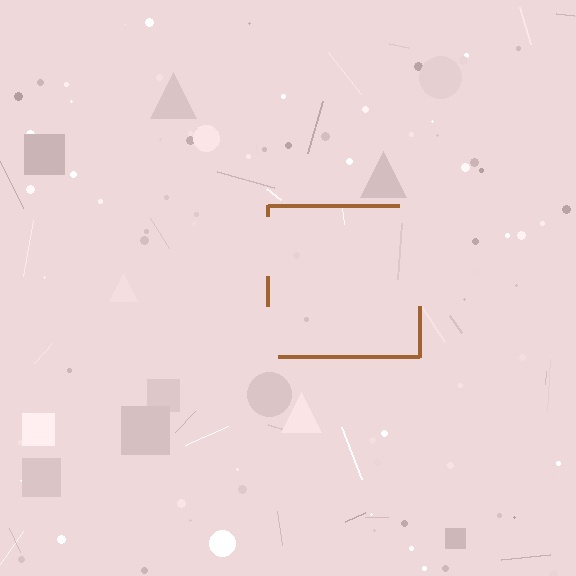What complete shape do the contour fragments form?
The contour fragments form a square.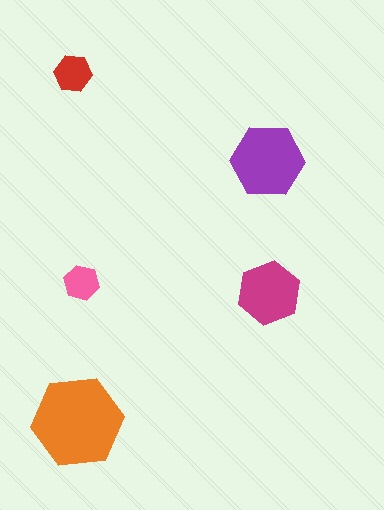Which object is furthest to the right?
The magenta hexagon is rightmost.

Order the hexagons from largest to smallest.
the orange one, the purple one, the magenta one, the red one, the pink one.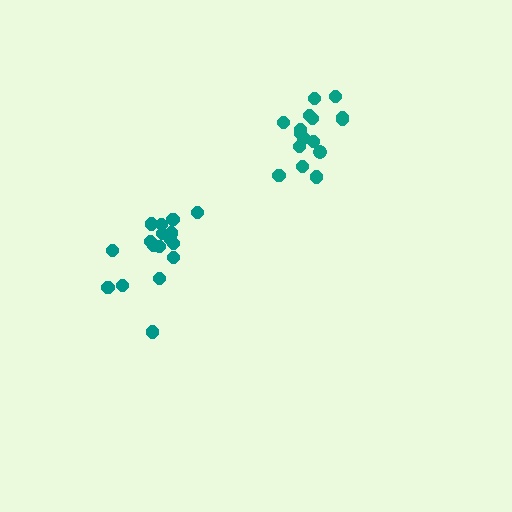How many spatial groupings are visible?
There are 2 spatial groupings.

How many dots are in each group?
Group 1: 17 dots, Group 2: 16 dots (33 total).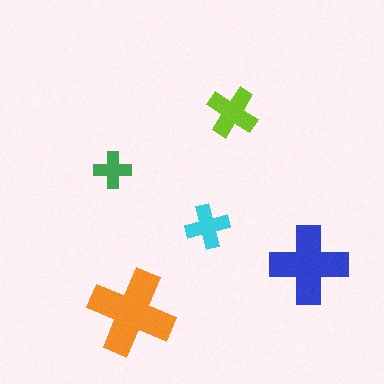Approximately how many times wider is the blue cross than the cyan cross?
About 2 times wider.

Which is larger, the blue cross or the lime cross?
The blue one.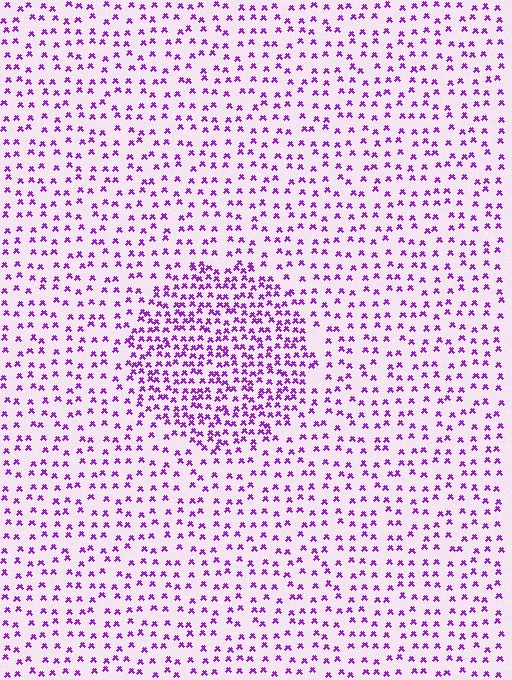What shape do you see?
I see a circle.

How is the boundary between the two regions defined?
The boundary is defined by a change in element density (approximately 2.1x ratio). All elements are the same color, size, and shape.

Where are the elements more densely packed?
The elements are more densely packed inside the circle boundary.